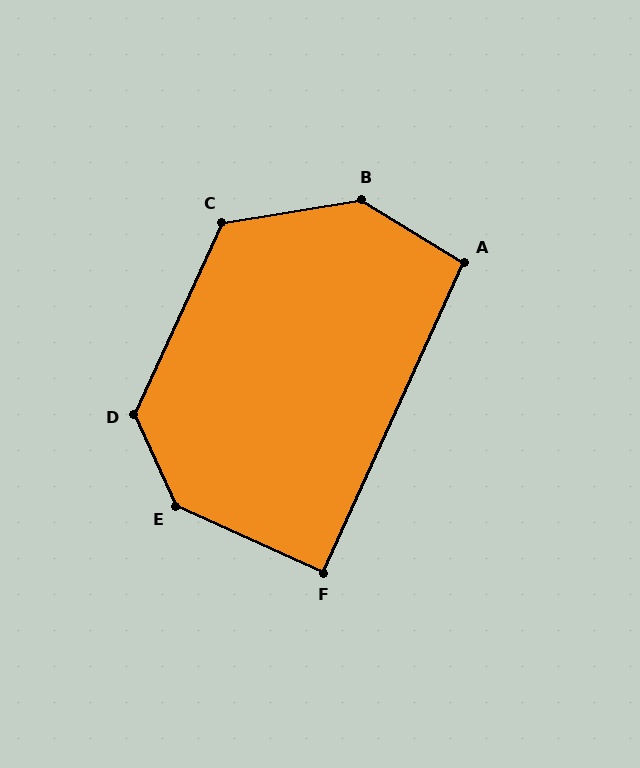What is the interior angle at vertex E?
Approximately 139 degrees (obtuse).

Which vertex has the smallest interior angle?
F, at approximately 90 degrees.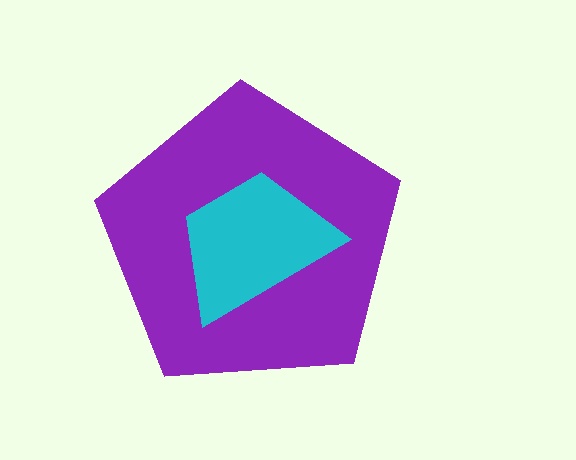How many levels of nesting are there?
2.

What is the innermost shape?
The cyan trapezoid.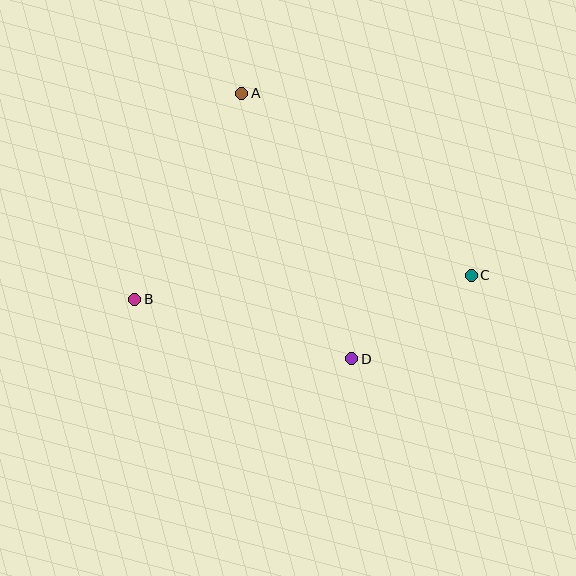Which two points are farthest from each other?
Points B and C are farthest from each other.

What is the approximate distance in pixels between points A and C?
The distance between A and C is approximately 293 pixels.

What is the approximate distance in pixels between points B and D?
The distance between B and D is approximately 225 pixels.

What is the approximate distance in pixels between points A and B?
The distance between A and B is approximately 232 pixels.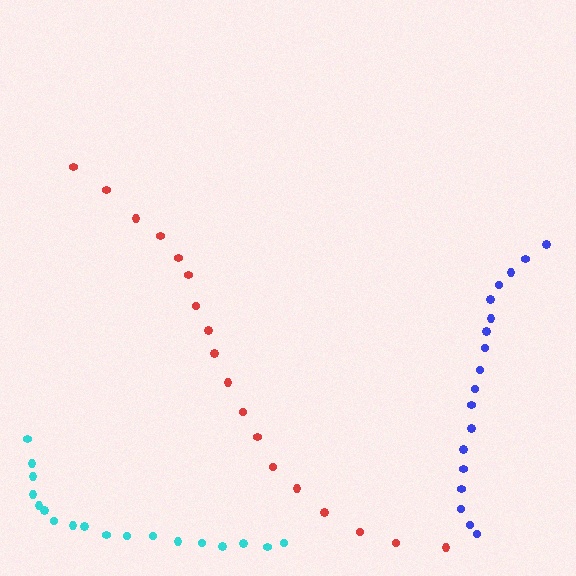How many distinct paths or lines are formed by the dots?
There are 3 distinct paths.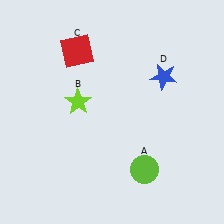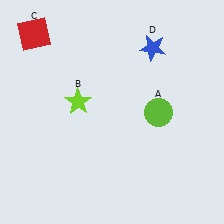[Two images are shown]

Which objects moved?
The objects that moved are: the lime circle (A), the red square (C), the blue star (D).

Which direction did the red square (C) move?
The red square (C) moved left.